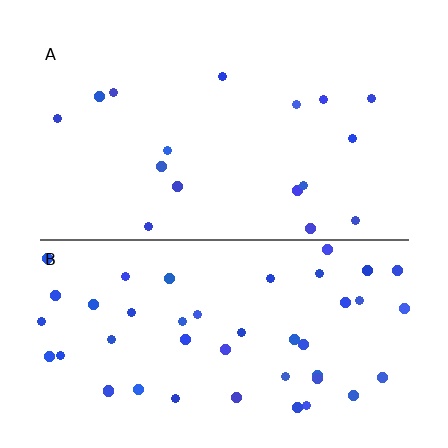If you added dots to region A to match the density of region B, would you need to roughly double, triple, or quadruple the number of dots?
Approximately triple.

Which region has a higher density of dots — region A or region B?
B (the bottom).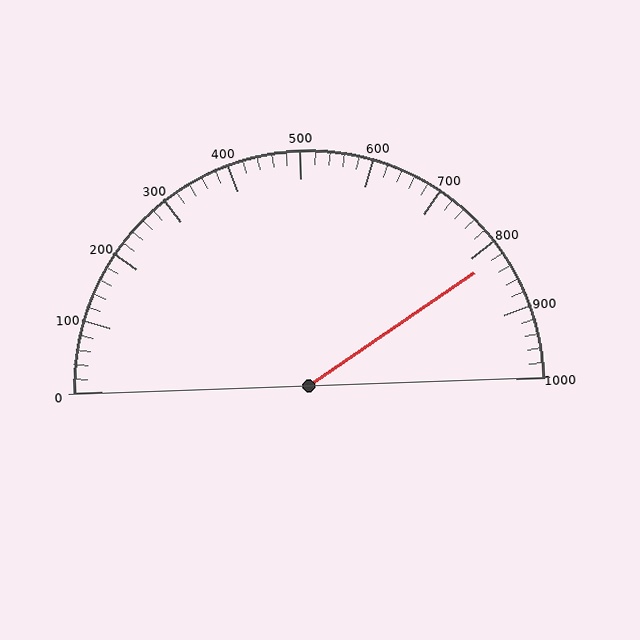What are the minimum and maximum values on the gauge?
The gauge ranges from 0 to 1000.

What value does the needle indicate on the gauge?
The needle indicates approximately 820.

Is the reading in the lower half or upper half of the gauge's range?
The reading is in the upper half of the range (0 to 1000).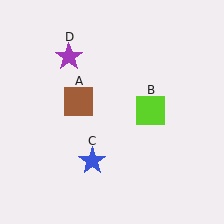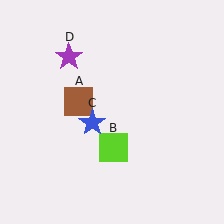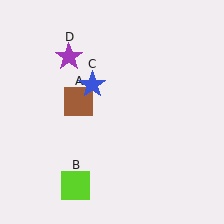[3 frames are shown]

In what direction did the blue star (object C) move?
The blue star (object C) moved up.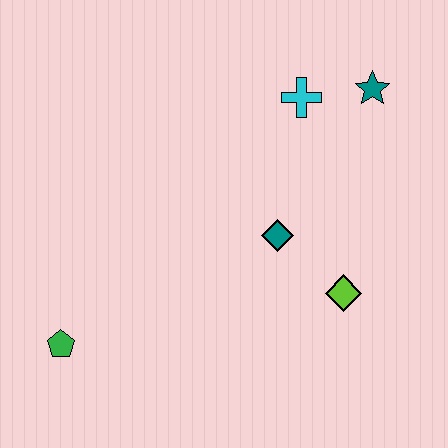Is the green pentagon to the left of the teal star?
Yes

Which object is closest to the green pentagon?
The teal diamond is closest to the green pentagon.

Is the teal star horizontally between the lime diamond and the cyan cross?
No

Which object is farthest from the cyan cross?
The green pentagon is farthest from the cyan cross.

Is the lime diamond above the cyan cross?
No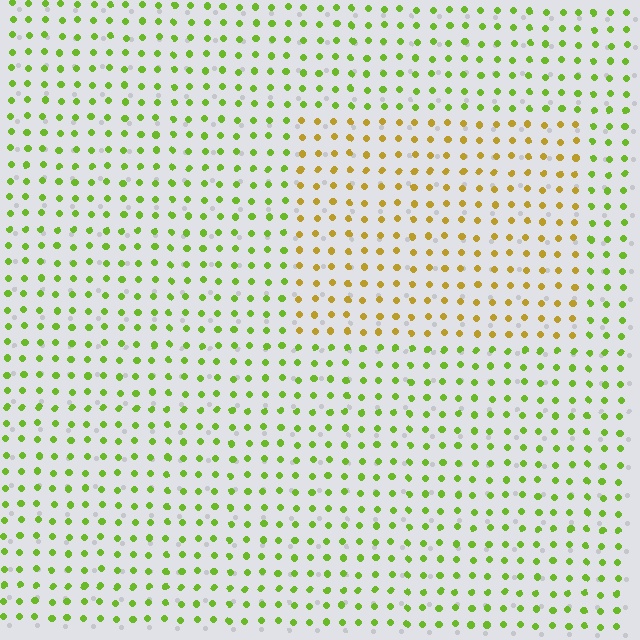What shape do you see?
I see a rectangle.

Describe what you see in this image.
The image is filled with small lime elements in a uniform arrangement. A rectangle-shaped region is visible where the elements are tinted to a slightly different hue, forming a subtle color boundary.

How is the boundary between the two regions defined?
The boundary is defined purely by a slight shift in hue (about 45 degrees). Spacing, size, and orientation are identical on both sides.